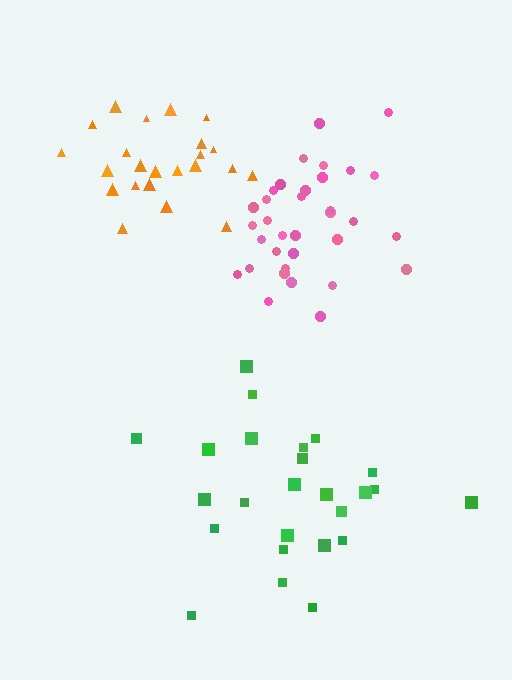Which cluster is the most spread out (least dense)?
Green.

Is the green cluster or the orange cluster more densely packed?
Orange.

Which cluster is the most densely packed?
Pink.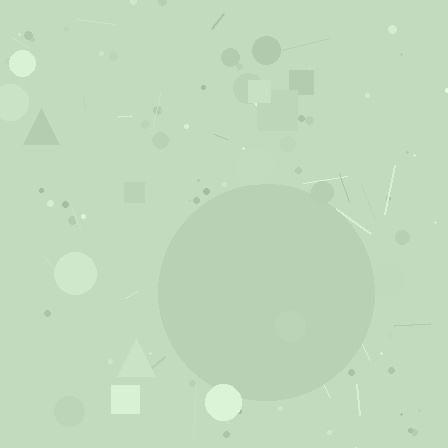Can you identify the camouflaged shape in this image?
The camouflaged shape is a circle.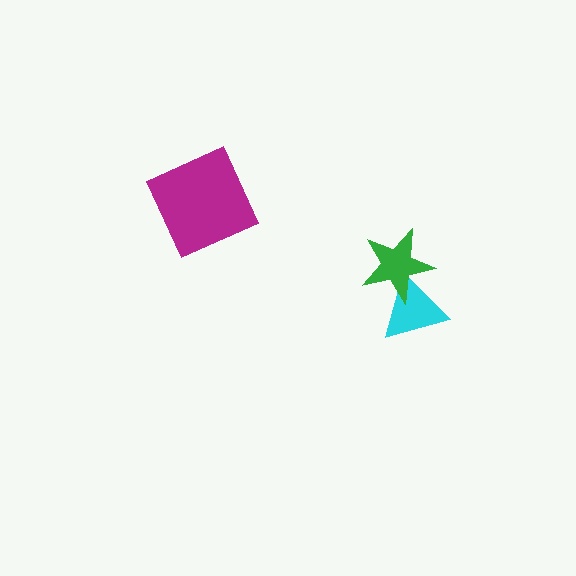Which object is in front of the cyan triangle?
The green star is in front of the cyan triangle.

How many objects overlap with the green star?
1 object overlaps with the green star.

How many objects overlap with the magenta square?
0 objects overlap with the magenta square.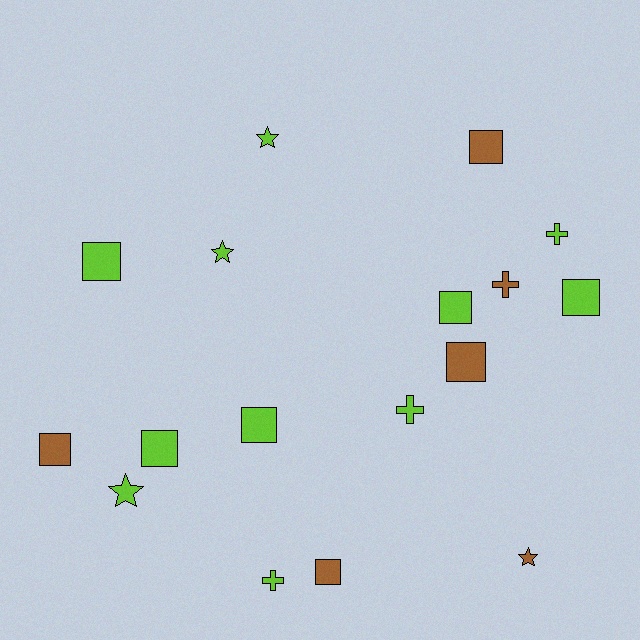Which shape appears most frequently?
Square, with 9 objects.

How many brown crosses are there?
There is 1 brown cross.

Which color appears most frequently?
Lime, with 11 objects.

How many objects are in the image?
There are 17 objects.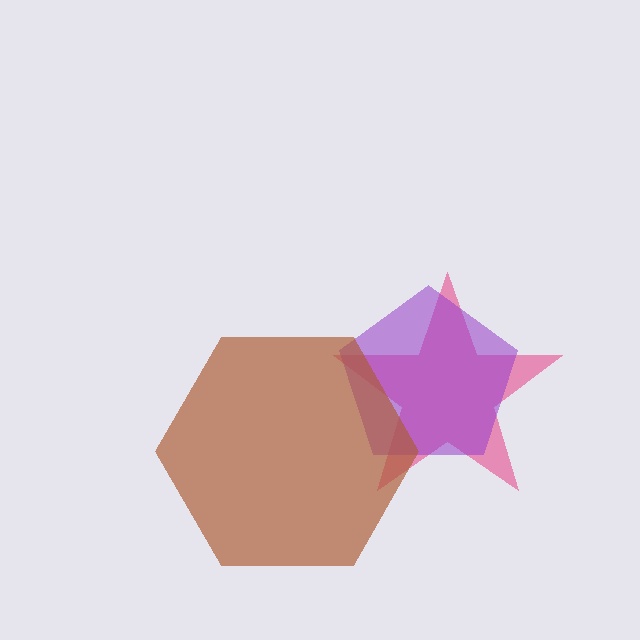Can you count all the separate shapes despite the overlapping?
Yes, there are 3 separate shapes.